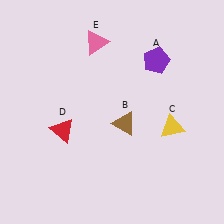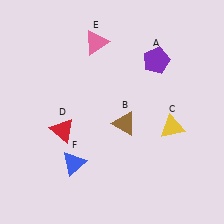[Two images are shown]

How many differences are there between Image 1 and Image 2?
There is 1 difference between the two images.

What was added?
A blue triangle (F) was added in Image 2.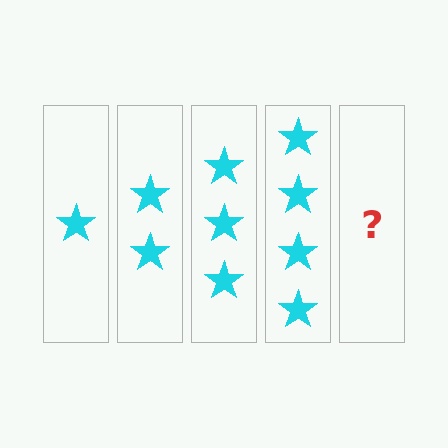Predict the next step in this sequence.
The next step is 5 stars.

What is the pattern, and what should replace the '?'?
The pattern is that each step adds one more star. The '?' should be 5 stars.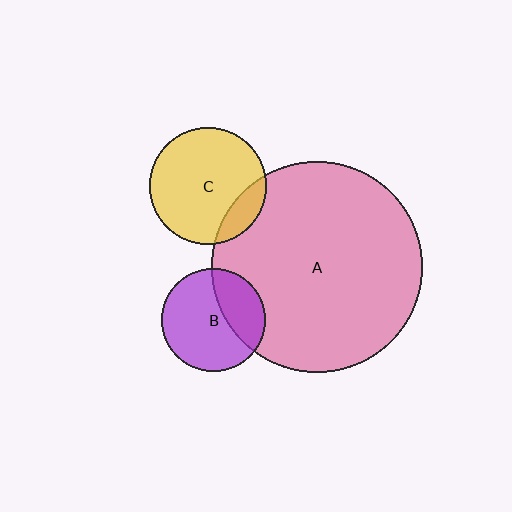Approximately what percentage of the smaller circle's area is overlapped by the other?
Approximately 15%.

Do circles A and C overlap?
Yes.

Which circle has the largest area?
Circle A (pink).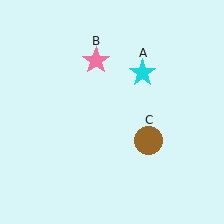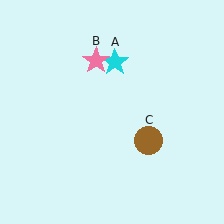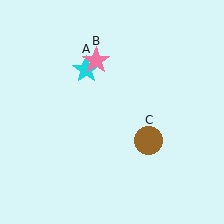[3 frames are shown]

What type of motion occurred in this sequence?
The cyan star (object A) rotated counterclockwise around the center of the scene.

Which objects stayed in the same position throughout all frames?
Pink star (object B) and brown circle (object C) remained stationary.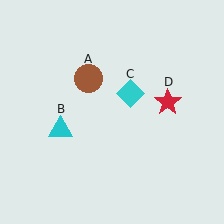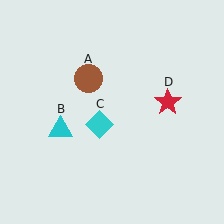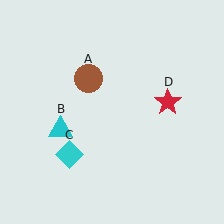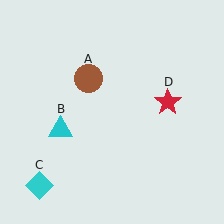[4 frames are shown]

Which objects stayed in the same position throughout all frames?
Brown circle (object A) and cyan triangle (object B) and red star (object D) remained stationary.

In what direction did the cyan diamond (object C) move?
The cyan diamond (object C) moved down and to the left.